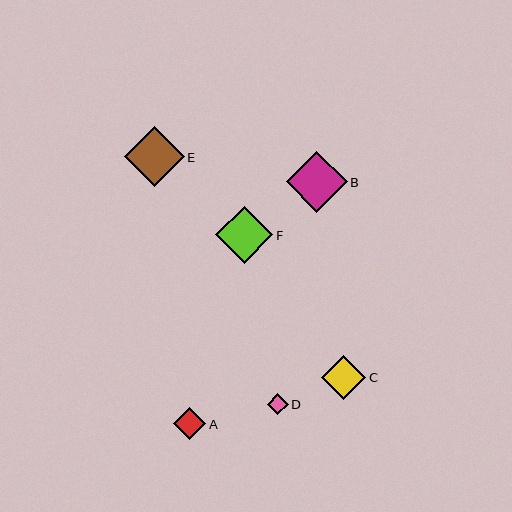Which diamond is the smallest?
Diamond D is the smallest with a size of approximately 21 pixels.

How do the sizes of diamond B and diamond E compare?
Diamond B and diamond E are approximately the same size.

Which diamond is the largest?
Diamond B is the largest with a size of approximately 61 pixels.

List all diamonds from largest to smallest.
From largest to smallest: B, E, F, C, A, D.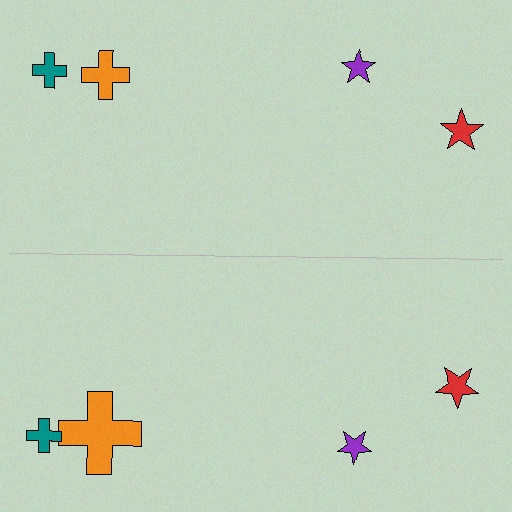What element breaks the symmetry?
The orange cross on the bottom side has a different size than its mirror counterpart.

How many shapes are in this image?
There are 8 shapes in this image.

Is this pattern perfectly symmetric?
No, the pattern is not perfectly symmetric. The orange cross on the bottom side has a different size than its mirror counterpart.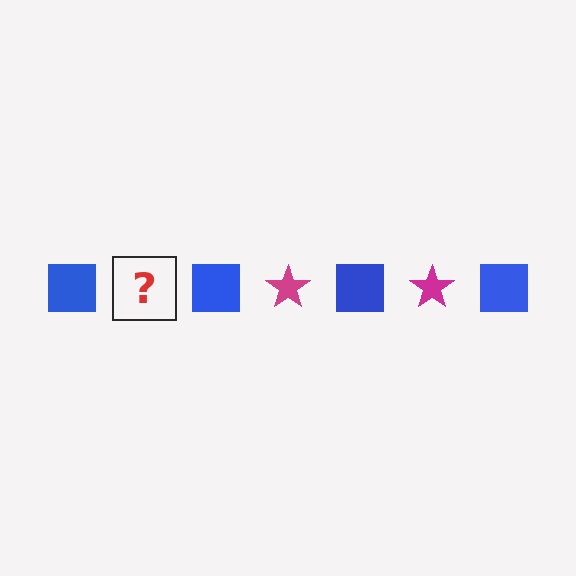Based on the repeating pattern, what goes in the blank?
The blank should be a magenta star.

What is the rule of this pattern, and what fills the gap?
The rule is that the pattern alternates between blue square and magenta star. The gap should be filled with a magenta star.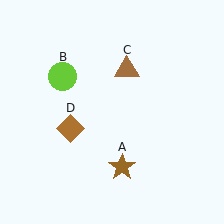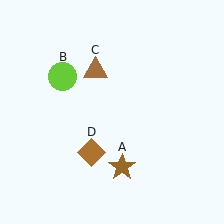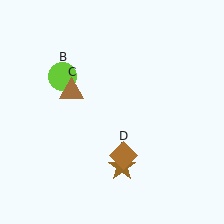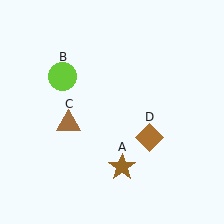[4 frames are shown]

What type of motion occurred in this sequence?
The brown triangle (object C), brown diamond (object D) rotated counterclockwise around the center of the scene.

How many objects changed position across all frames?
2 objects changed position: brown triangle (object C), brown diamond (object D).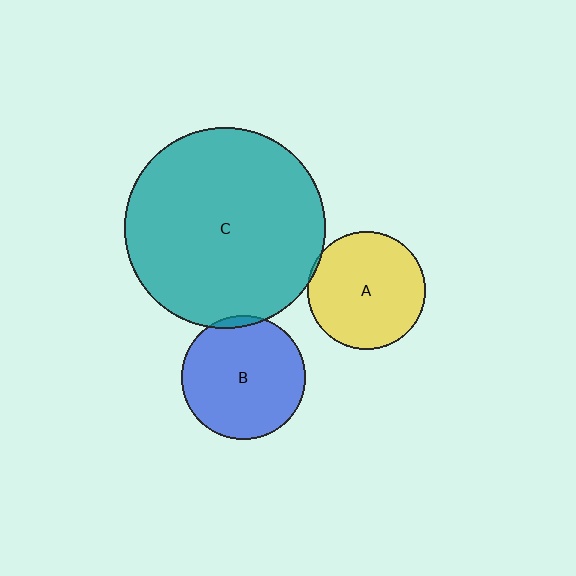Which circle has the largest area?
Circle C (teal).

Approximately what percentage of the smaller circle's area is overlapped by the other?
Approximately 5%.